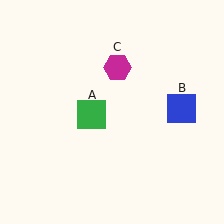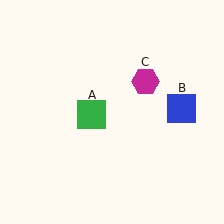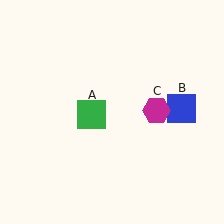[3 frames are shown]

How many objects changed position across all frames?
1 object changed position: magenta hexagon (object C).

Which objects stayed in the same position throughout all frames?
Green square (object A) and blue square (object B) remained stationary.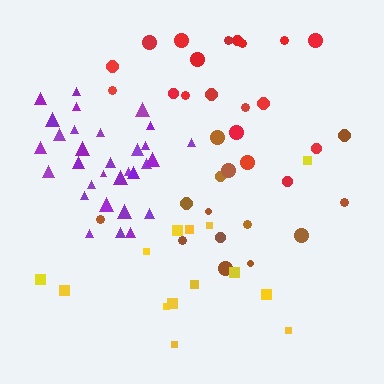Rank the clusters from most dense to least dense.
purple, red, yellow, brown.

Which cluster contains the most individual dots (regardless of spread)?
Purple (31).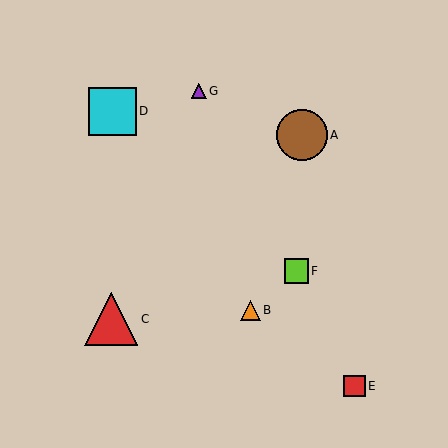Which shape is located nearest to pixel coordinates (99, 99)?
The cyan square (labeled D) at (112, 111) is nearest to that location.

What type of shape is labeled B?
Shape B is an orange triangle.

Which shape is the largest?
The red triangle (labeled C) is the largest.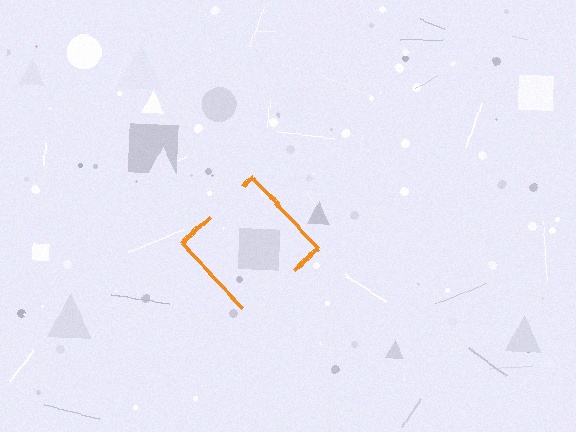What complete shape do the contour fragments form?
The contour fragments form a diamond.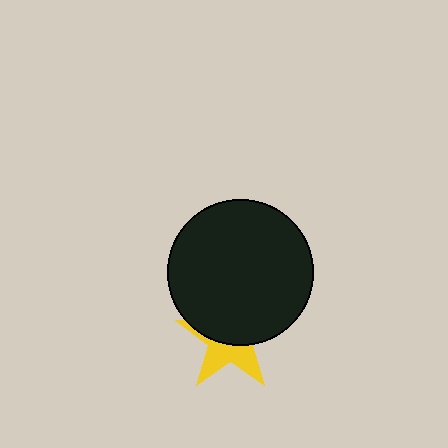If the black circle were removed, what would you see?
You would see the complete yellow star.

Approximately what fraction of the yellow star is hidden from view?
Roughly 58% of the yellow star is hidden behind the black circle.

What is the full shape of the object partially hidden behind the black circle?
The partially hidden object is a yellow star.